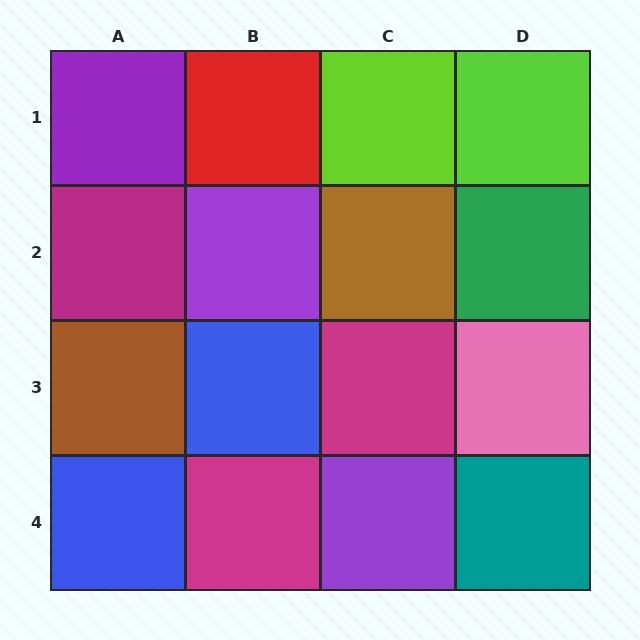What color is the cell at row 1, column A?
Purple.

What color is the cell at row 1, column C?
Lime.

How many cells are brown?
2 cells are brown.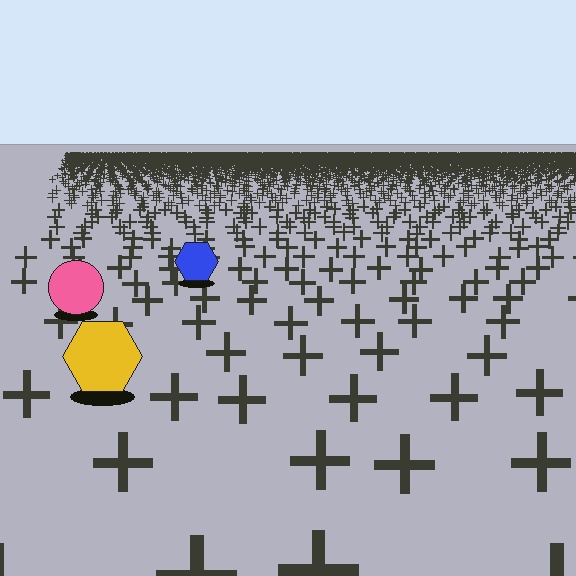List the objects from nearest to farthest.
From nearest to farthest: the yellow hexagon, the pink circle, the blue hexagon.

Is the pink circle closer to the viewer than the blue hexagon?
Yes. The pink circle is closer — you can tell from the texture gradient: the ground texture is coarser near it.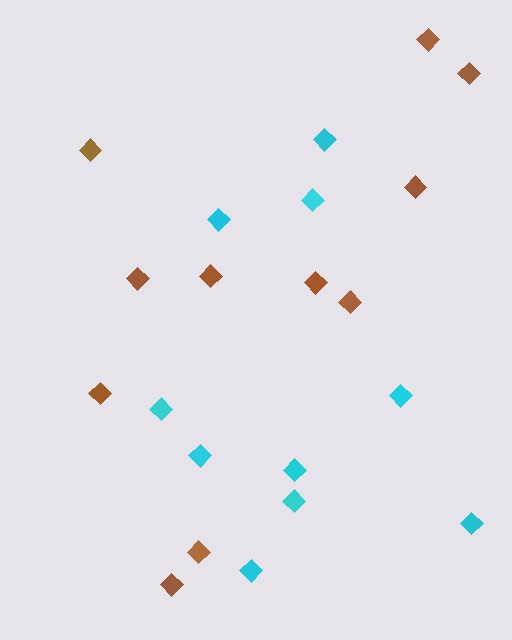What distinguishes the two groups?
There are 2 groups: one group of brown diamonds (11) and one group of cyan diamonds (10).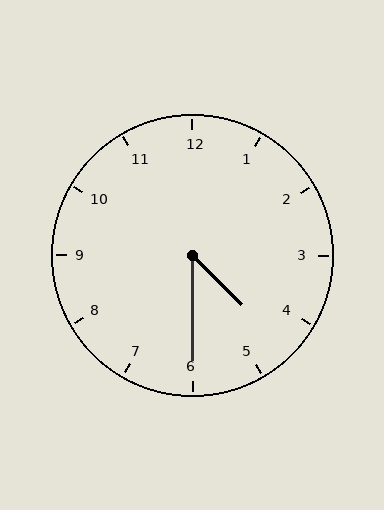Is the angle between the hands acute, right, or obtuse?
It is acute.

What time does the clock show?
4:30.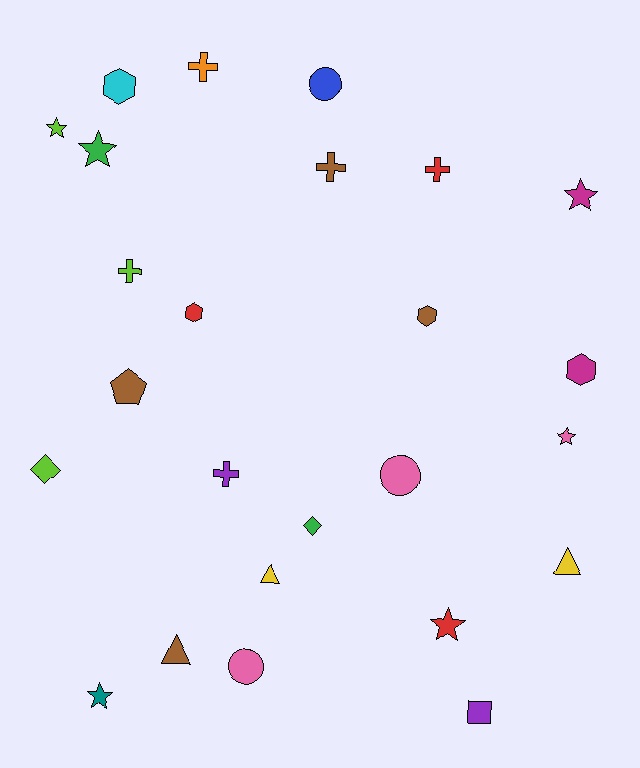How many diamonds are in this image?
There are 2 diamonds.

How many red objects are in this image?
There are 3 red objects.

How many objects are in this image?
There are 25 objects.